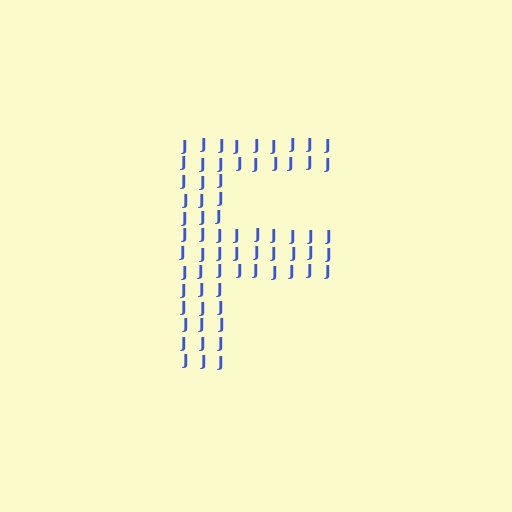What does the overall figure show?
The overall figure shows the letter F.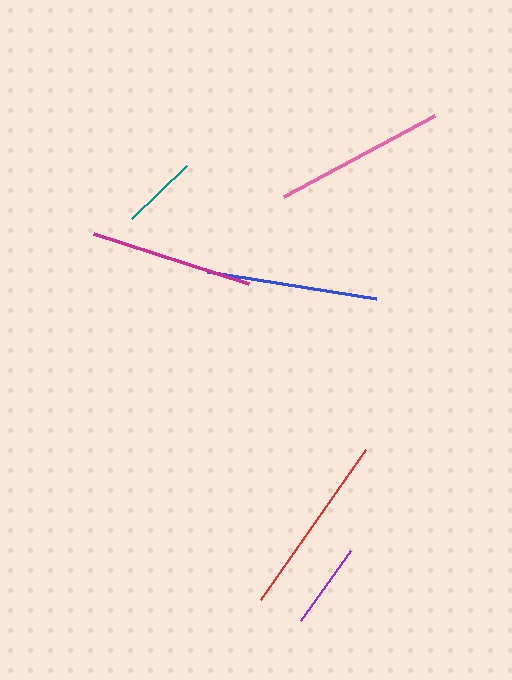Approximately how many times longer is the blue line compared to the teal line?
The blue line is approximately 2.2 times the length of the teal line.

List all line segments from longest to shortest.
From longest to shortest: red, pink, blue, magenta, purple, teal.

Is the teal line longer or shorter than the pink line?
The pink line is longer than the teal line.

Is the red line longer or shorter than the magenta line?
The red line is longer than the magenta line.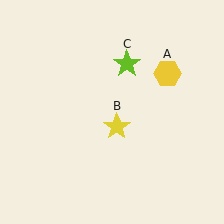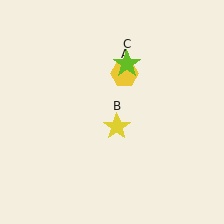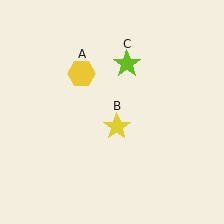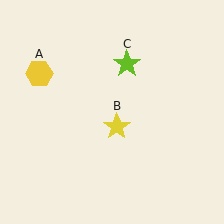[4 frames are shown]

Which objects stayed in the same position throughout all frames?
Yellow star (object B) and lime star (object C) remained stationary.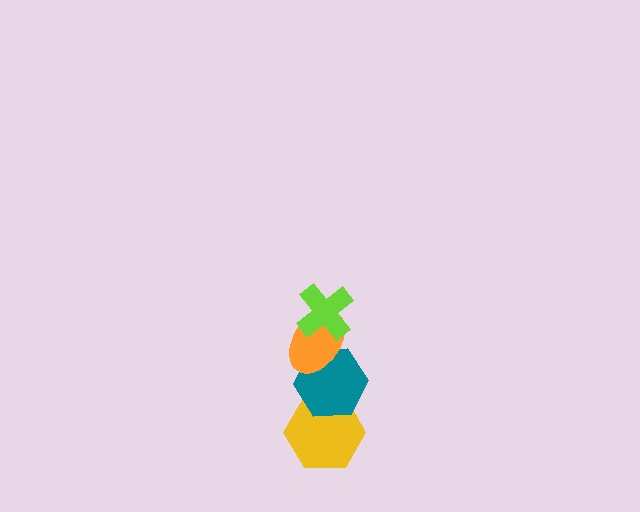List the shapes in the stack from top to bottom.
From top to bottom: the lime cross, the orange ellipse, the teal hexagon, the yellow hexagon.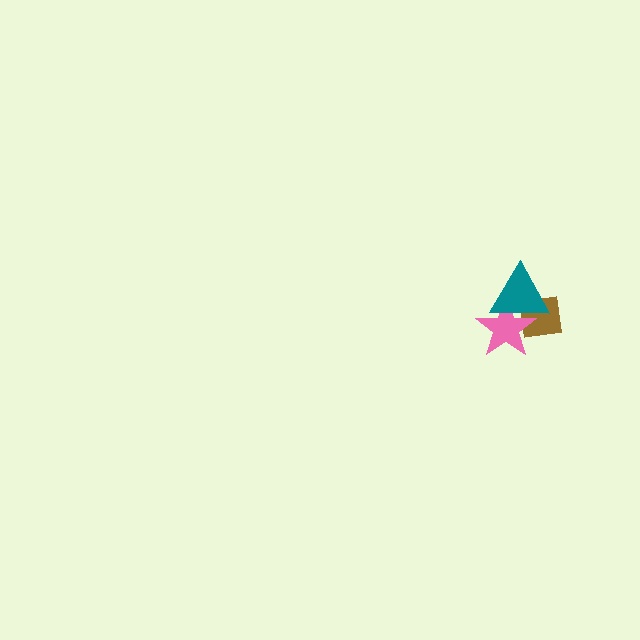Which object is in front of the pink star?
The teal triangle is in front of the pink star.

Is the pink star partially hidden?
Yes, it is partially covered by another shape.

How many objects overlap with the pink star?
2 objects overlap with the pink star.